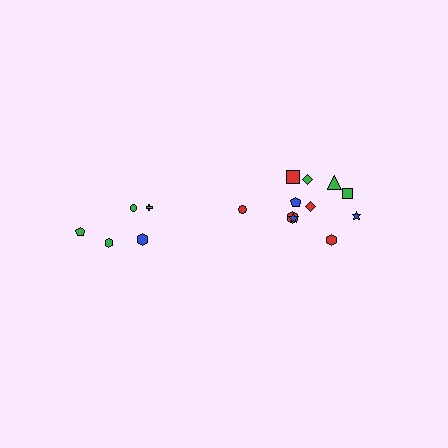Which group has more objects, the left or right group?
The right group.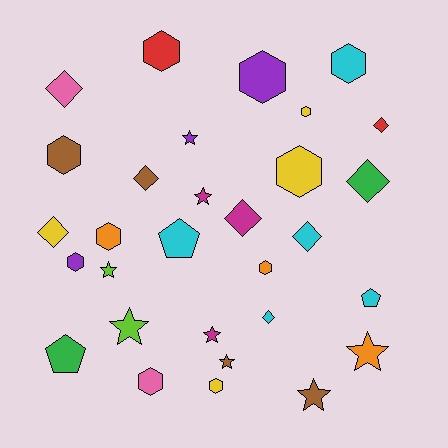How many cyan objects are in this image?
There are 5 cyan objects.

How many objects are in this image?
There are 30 objects.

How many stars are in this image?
There are 8 stars.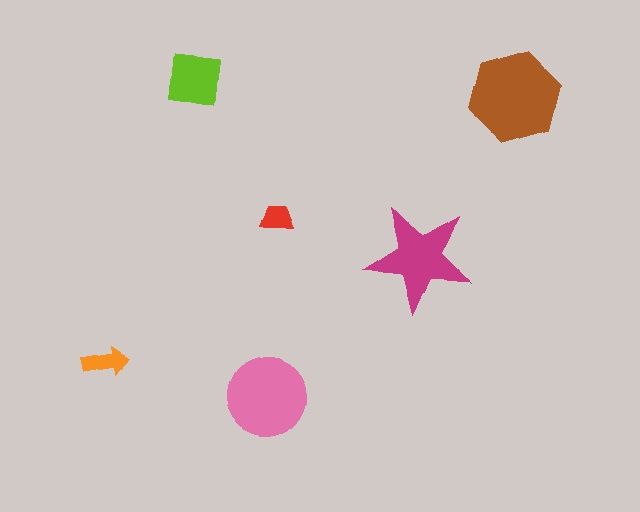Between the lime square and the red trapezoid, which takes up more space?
The lime square.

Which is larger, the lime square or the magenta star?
The magenta star.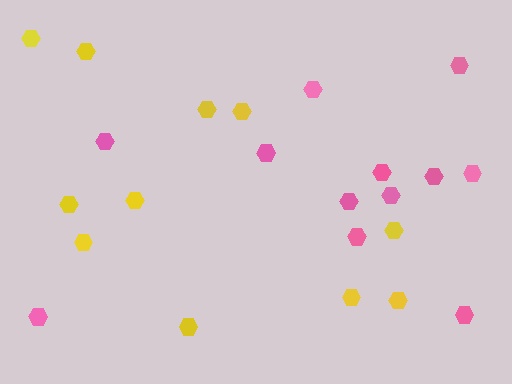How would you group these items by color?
There are 2 groups: one group of yellow hexagons (11) and one group of pink hexagons (12).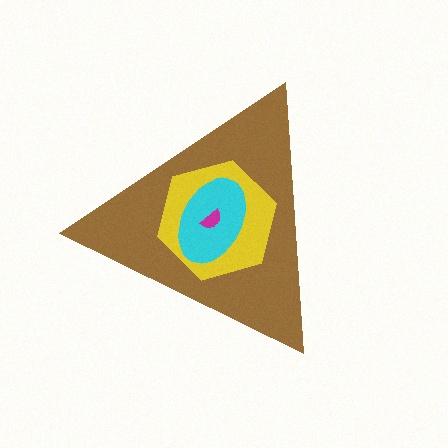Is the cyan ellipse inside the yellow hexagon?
Yes.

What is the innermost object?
The magenta semicircle.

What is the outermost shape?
The brown triangle.